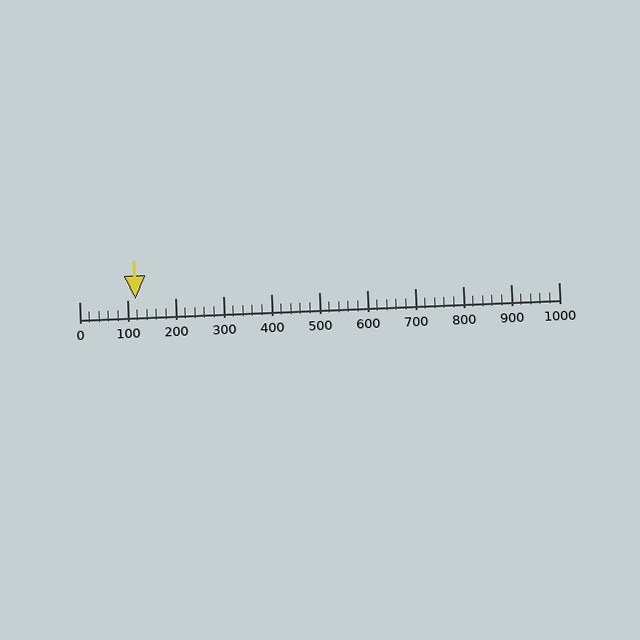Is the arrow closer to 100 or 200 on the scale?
The arrow is closer to 100.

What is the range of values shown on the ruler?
The ruler shows values from 0 to 1000.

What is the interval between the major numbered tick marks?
The major tick marks are spaced 100 units apart.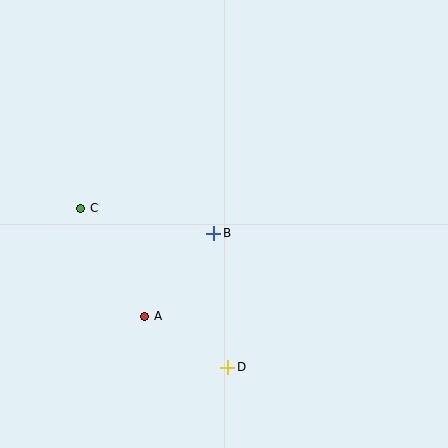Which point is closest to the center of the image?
Point B at (214, 233) is closest to the center.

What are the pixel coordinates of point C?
Point C is at (81, 208).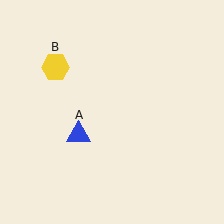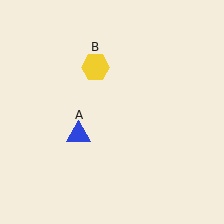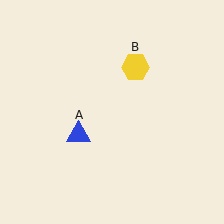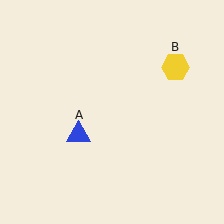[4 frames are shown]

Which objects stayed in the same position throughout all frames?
Blue triangle (object A) remained stationary.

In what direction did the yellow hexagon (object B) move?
The yellow hexagon (object B) moved right.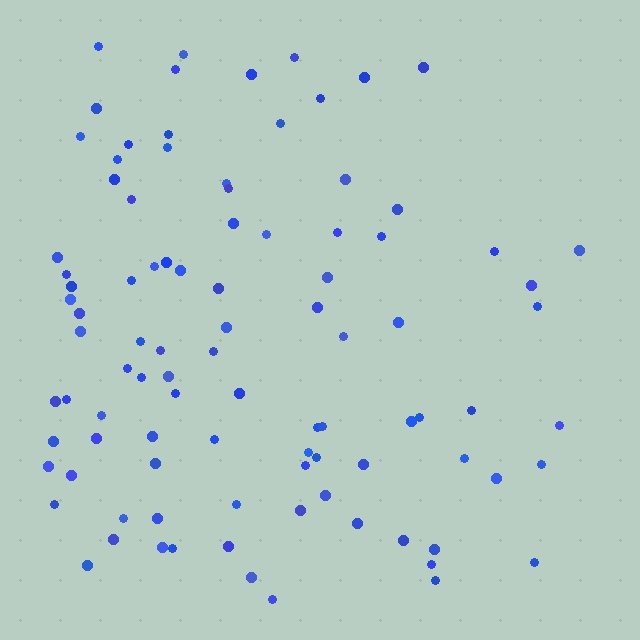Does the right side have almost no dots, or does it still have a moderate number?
Still a moderate number, just noticeably fewer than the left.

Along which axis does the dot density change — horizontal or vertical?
Horizontal.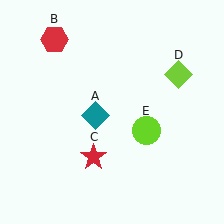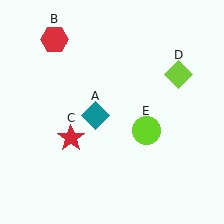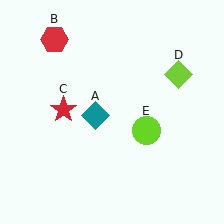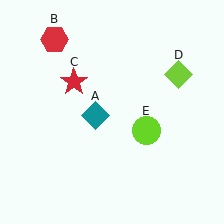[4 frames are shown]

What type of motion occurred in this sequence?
The red star (object C) rotated clockwise around the center of the scene.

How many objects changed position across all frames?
1 object changed position: red star (object C).